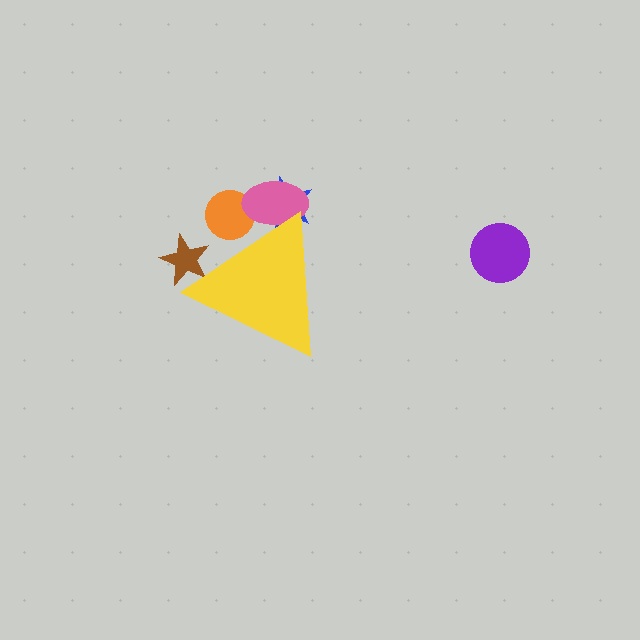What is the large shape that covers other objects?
A yellow triangle.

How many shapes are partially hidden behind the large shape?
4 shapes are partially hidden.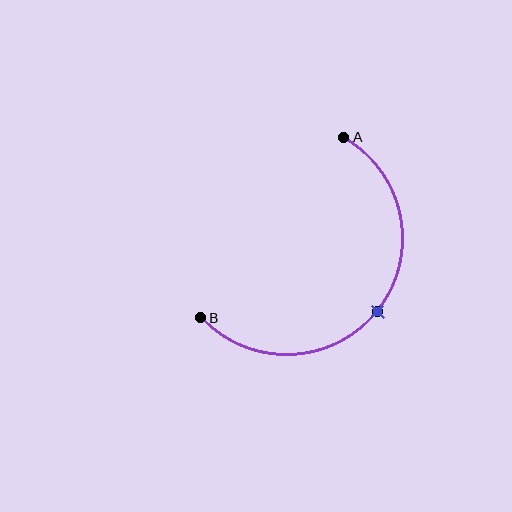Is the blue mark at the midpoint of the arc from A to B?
Yes. The blue mark lies on the arc at equal arc-length from both A and B — it is the arc midpoint.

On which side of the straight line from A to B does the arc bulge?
The arc bulges below and to the right of the straight line connecting A and B.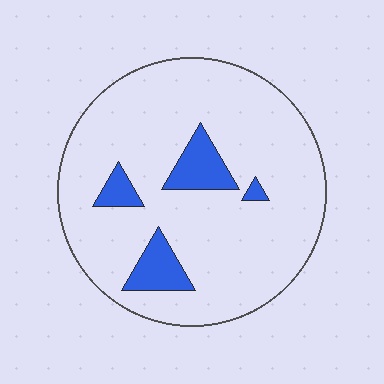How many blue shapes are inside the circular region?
4.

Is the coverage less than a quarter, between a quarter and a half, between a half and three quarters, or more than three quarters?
Less than a quarter.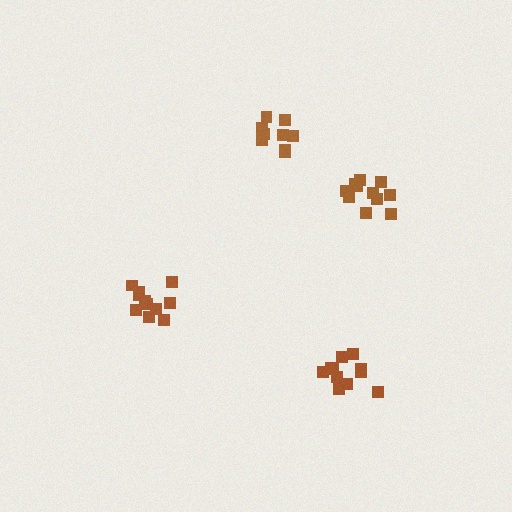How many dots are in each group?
Group 1: 11 dots, Group 2: 11 dots, Group 3: 11 dots, Group 4: 9 dots (42 total).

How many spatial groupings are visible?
There are 4 spatial groupings.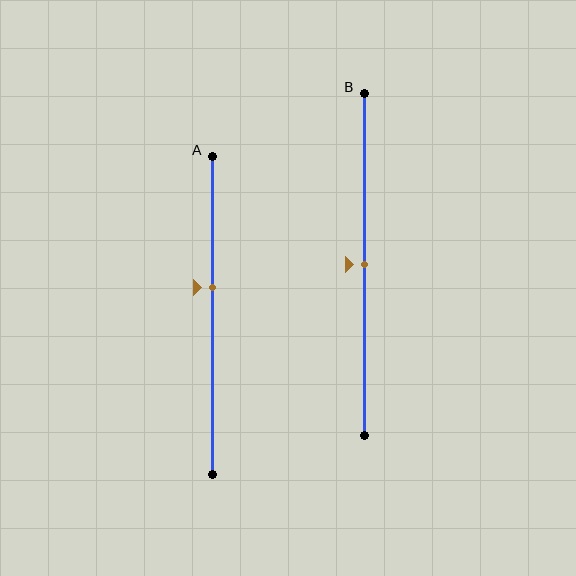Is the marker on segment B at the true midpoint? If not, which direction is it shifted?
Yes, the marker on segment B is at the true midpoint.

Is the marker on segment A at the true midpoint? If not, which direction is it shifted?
No, the marker on segment A is shifted upward by about 9% of the segment length.